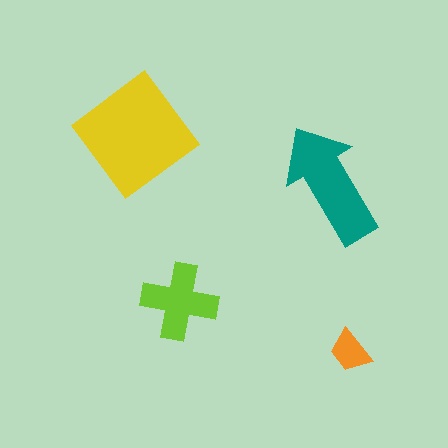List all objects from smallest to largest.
The orange trapezoid, the lime cross, the teal arrow, the yellow diamond.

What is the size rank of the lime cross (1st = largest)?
3rd.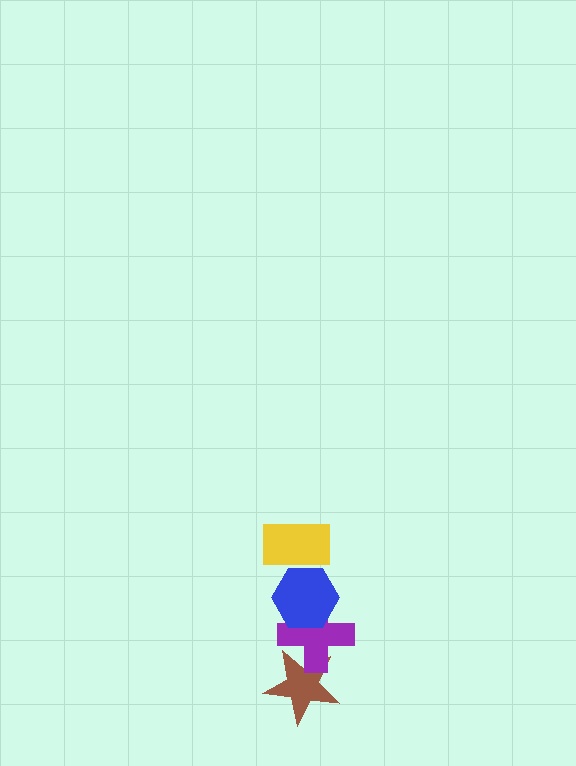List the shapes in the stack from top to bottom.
From top to bottom: the yellow rectangle, the blue hexagon, the purple cross, the brown star.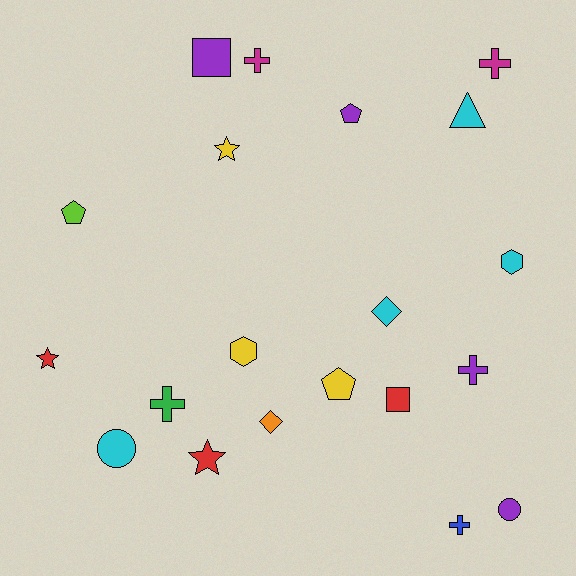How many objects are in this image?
There are 20 objects.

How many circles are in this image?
There are 2 circles.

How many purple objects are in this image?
There are 4 purple objects.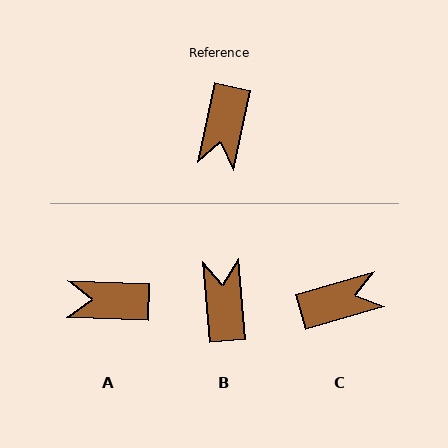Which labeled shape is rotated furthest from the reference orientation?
B, about 163 degrees away.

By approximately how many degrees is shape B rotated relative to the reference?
Approximately 163 degrees clockwise.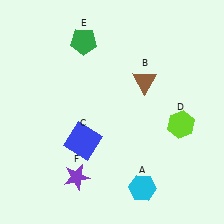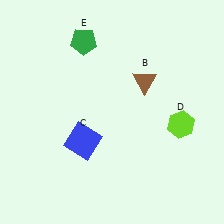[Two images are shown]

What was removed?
The purple star (F), the cyan hexagon (A) were removed in Image 2.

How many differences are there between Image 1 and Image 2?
There are 2 differences between the two images.